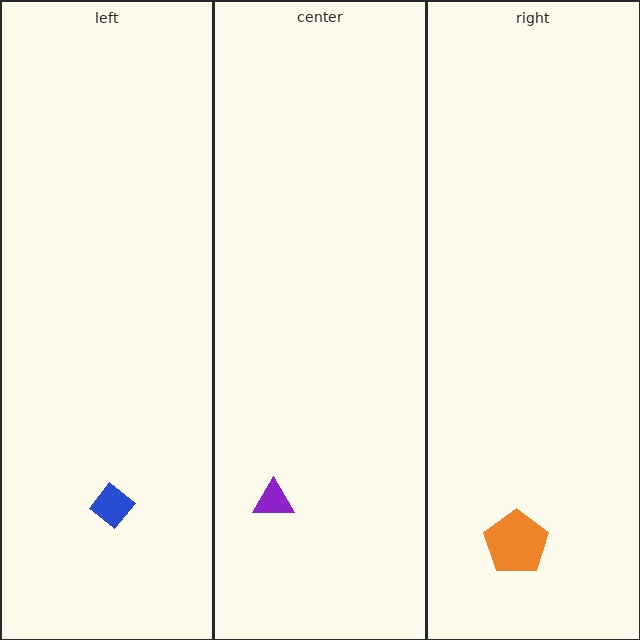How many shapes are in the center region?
1.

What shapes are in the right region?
The orange pentagon.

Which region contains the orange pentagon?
The right region.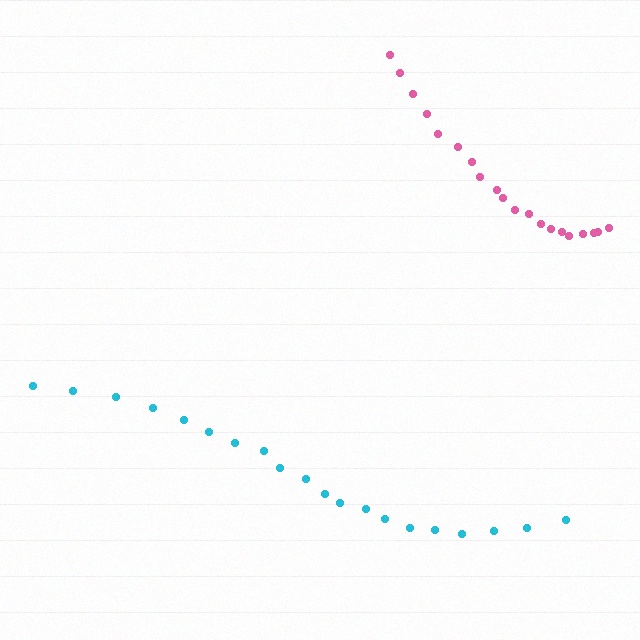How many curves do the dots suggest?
There are 2 distinct paths.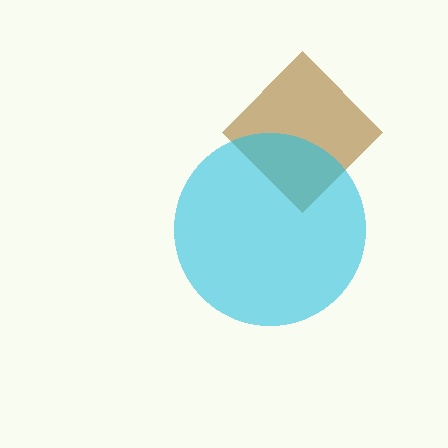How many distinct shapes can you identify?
There are 2 distinct shapes: a brown diamond, a cyan circle.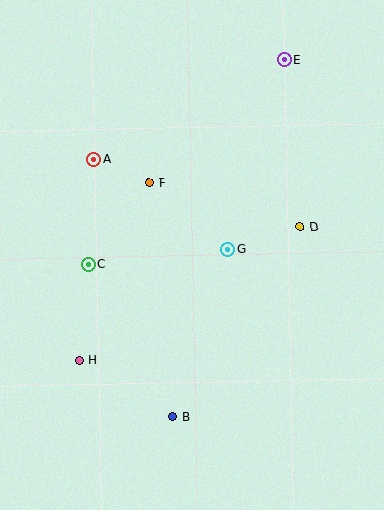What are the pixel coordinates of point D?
Point D is at (300, 226).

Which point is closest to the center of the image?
Point G at (228, 250) is closest to the center.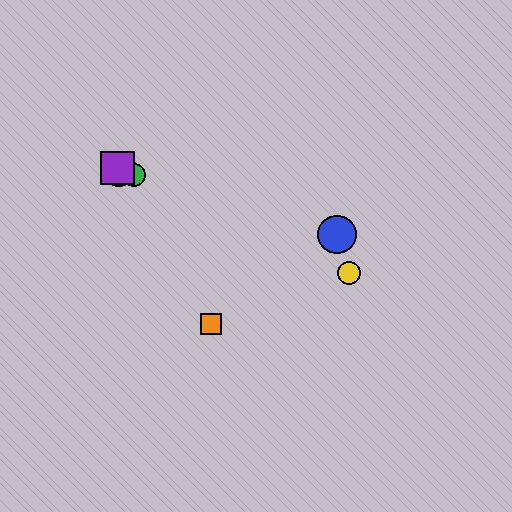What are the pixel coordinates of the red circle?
The red circle is at (119, 169).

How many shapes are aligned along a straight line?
4 shapes (the red circle, the green circle, the yellow circle, the purple square) are aligned along a straight line.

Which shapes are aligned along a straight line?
The red circle, the green circle, the yellow circle, the purple square are aligned along a straight line.